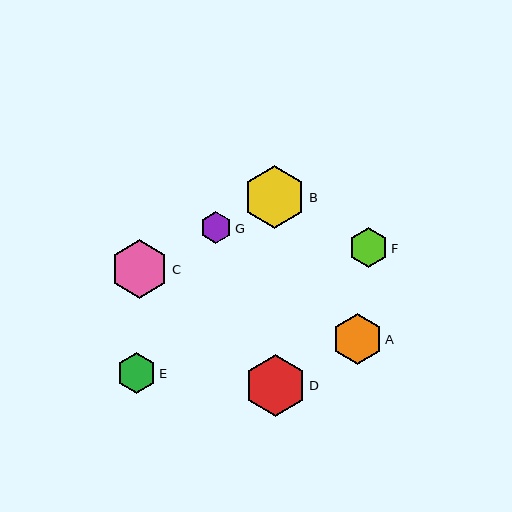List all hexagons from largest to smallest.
From largest to smallest: B, D, C, A, F, E, G.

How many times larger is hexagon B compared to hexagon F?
Hexagon B is approximately 1.6 times the size of hexagon F.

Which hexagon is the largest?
Hexagon B is the largest with a size of approximately 63 pixels.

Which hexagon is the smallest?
Hexagon G is the smallest with a size of approximately 32 pixels.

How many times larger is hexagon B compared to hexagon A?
Hexagon B is approximately 1.2 times the size of hexagon A.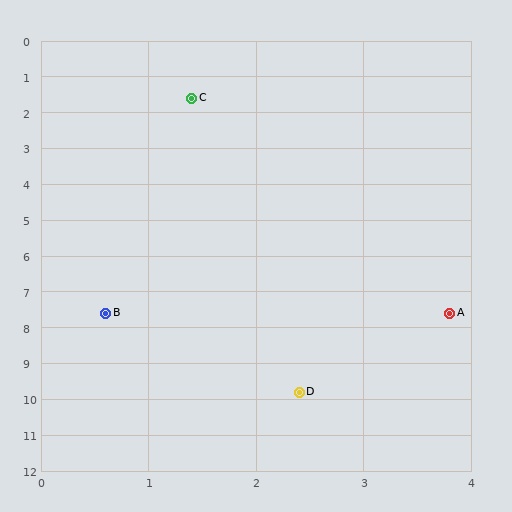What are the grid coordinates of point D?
Point D is at approximately (2.4, 9.8).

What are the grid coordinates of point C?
Point C is at approximately (1.4, 1.6).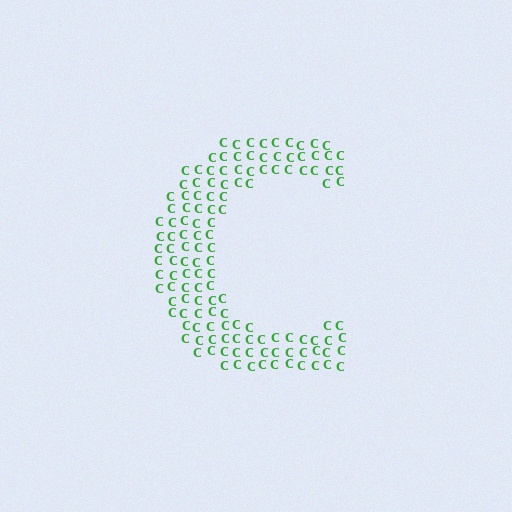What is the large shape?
The large shape is the letter C.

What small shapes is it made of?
It is made of small letter C's.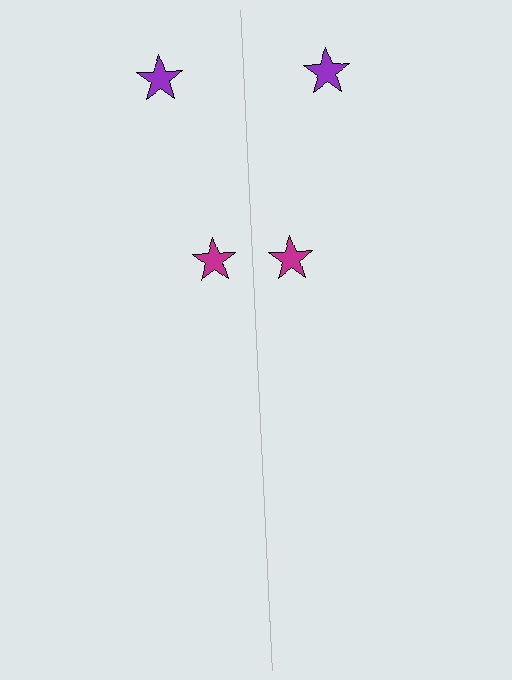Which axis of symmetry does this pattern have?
The pattern has a vertical axis of symmetry running through the center of the image.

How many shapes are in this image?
There are 4 shapes in this image.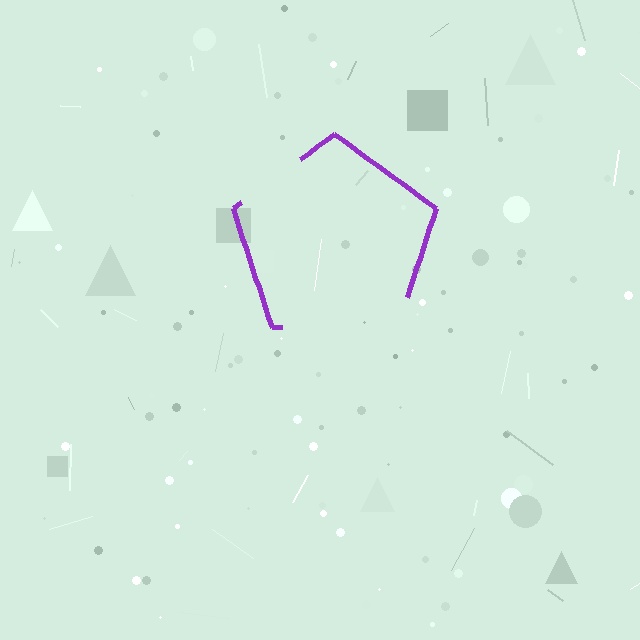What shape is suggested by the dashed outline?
The dashed outline suggests a pentagon.